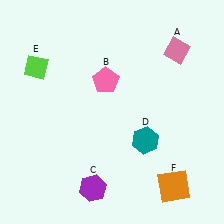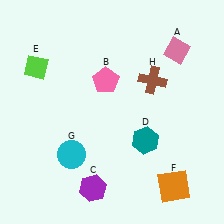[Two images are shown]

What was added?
A cyan circle (G), a brown cross (H) were added in Image 2.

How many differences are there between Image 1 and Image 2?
There are 2 differences between the two images.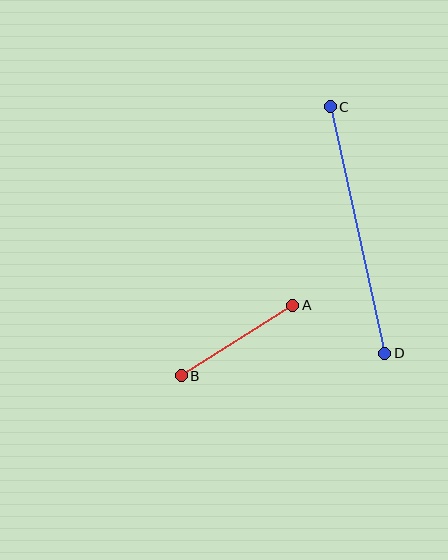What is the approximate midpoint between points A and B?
The midpoint is at approximately (237, 340) pixels.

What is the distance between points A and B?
The distance is approximately 132 pixels.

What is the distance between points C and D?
The distance is approximately 253 pixels.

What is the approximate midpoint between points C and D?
The midpoint is at approximately (357, 230) pixels.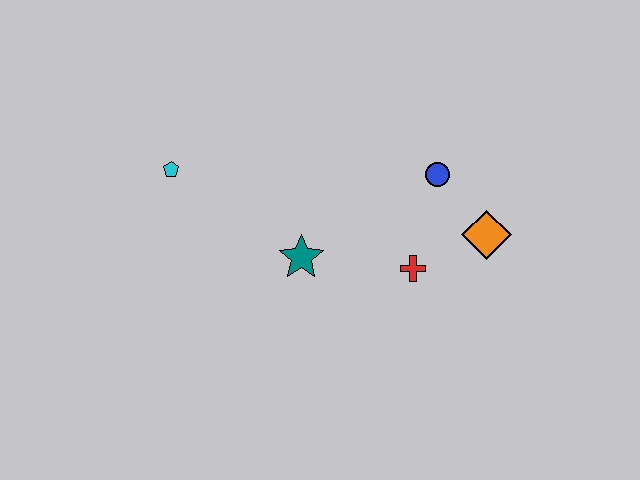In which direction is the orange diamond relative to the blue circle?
The orange diamond is below the blue circle.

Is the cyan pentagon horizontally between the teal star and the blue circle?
No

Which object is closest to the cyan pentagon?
The teal star is closest to the cyan pentagon.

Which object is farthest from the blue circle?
The cyan pentagon is farthest from the blue circle.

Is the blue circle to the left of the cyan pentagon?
No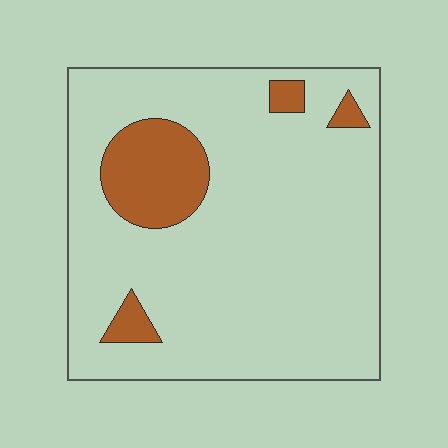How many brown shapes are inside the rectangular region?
4.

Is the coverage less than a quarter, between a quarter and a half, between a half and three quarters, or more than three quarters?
Less than a quarter.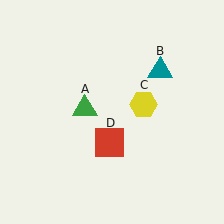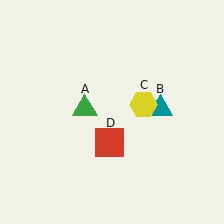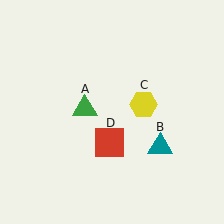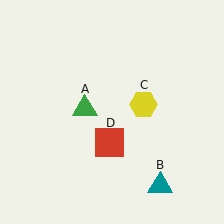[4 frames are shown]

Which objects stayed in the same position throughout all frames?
Green triangle (object A) and yellow hexagon (object C) and red square (object D) remained stationary.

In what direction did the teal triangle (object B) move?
The teal triangle (object B) moved down.